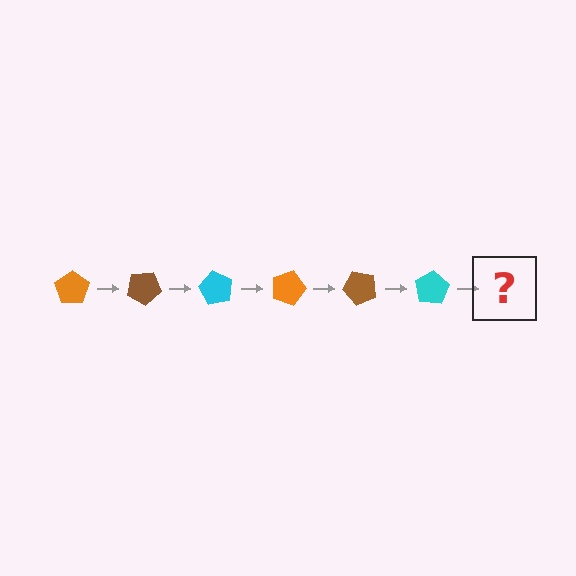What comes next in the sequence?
The next element should be an orange pentagon, rotated 180 degrees from the start.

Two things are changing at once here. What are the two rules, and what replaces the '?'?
The two rules are that it rotates 30 degrees each step and the color cycles through orange, brown, and cyan. The '?' should be an orange pentagon, rotated 180 degrees from the start.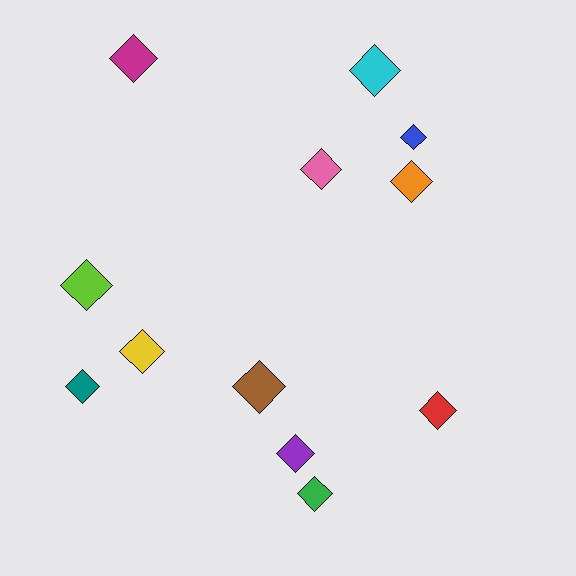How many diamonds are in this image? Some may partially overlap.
There are 12 diamonds.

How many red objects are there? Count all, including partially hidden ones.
There is 1 red object.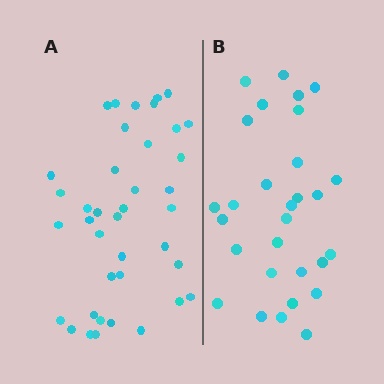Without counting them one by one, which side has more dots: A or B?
Region A (the left region) has more dots.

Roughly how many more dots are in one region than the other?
Region A has roughly 10 or so more dots than region B.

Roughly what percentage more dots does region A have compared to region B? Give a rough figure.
About 35% more.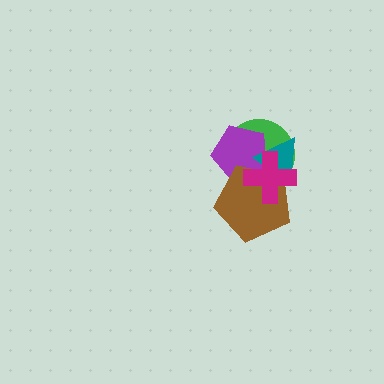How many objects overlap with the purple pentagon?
4 objects overlap with the purple pentagon.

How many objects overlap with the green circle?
4 objects overlap with the green circle.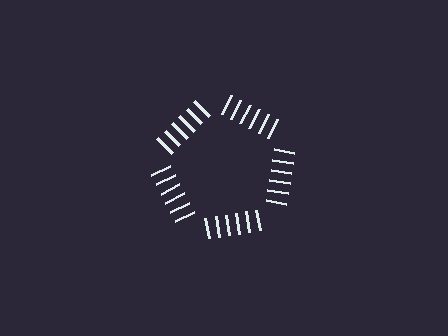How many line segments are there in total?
30 — 6 along each of the 5 edges.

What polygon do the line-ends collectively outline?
An illusory pentagon — the line segments terminate on its edges but no continuous stroke is drawn.